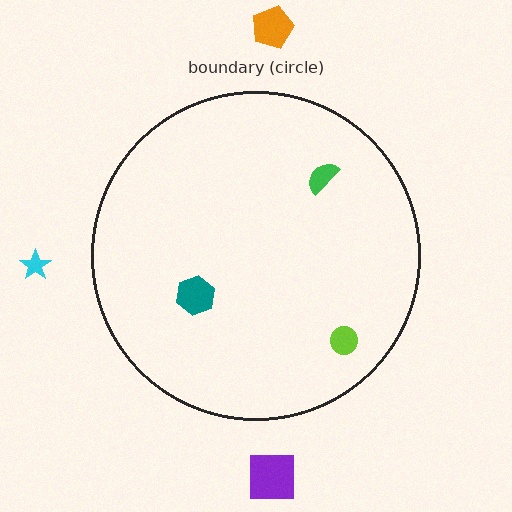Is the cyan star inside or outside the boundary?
Outside.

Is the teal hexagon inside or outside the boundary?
Inside.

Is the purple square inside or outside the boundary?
Outside.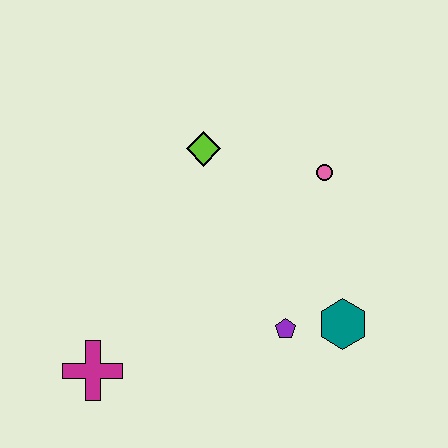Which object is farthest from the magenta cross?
The pink circle is farthest from the magenta cross.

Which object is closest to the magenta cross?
The purple pentagon is closest to the magenta cross.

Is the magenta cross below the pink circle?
Yes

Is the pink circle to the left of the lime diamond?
No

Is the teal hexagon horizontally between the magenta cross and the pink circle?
No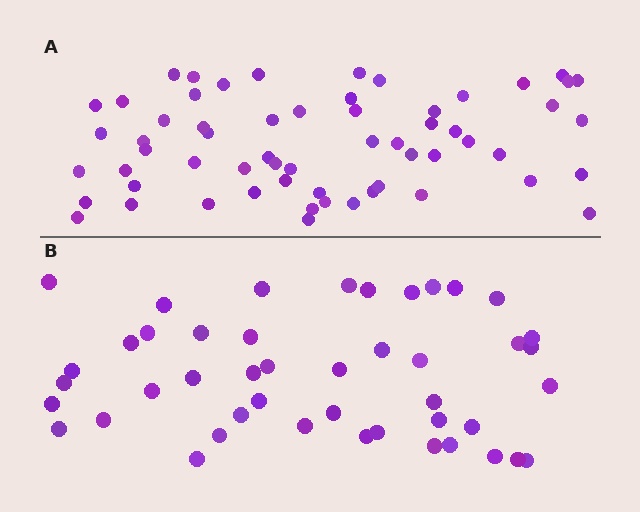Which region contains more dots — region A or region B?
Region A (the top region) has more dots.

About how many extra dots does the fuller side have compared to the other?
Region A has approximately 15 more dots than region B.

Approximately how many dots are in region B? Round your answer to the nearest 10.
About 40 dots. (The exact count is 45, which rounds to 40.)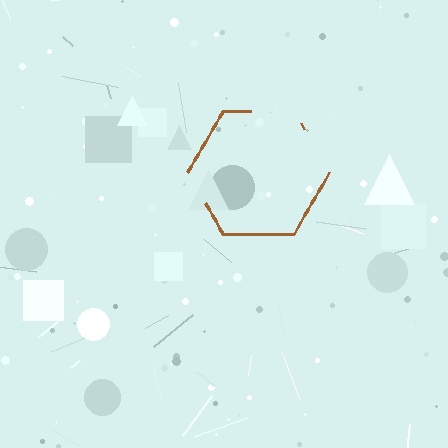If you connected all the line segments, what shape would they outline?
They would outline a hexagon.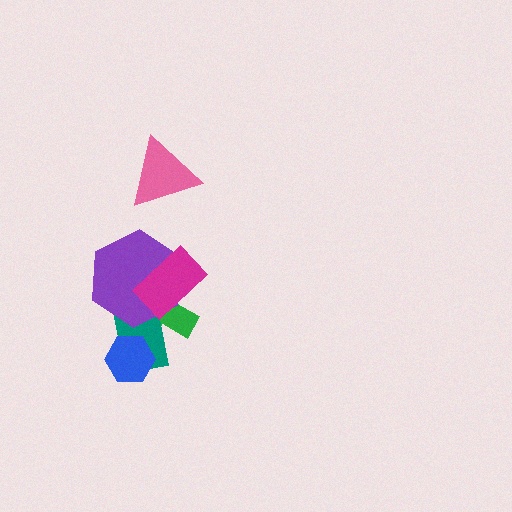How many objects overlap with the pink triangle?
0 objects overlap with the pink triangle.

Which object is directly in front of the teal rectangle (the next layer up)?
The blue hexagon is directly in front of the teal rectangle.